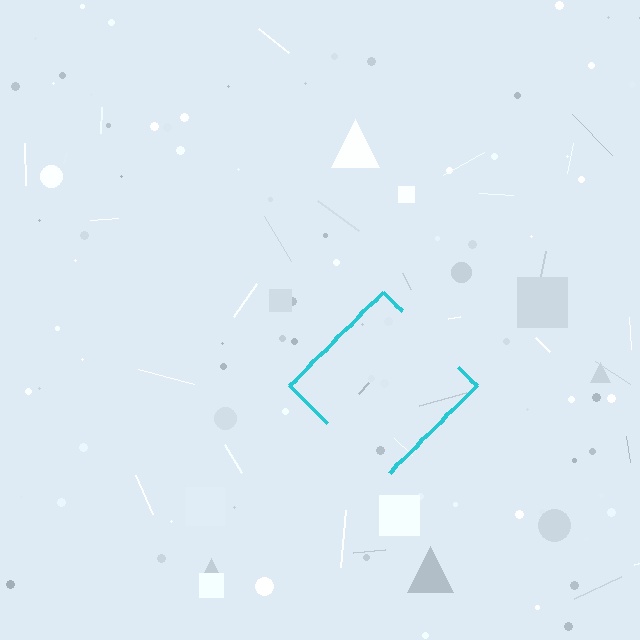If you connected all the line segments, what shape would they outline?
They would outline a diamond.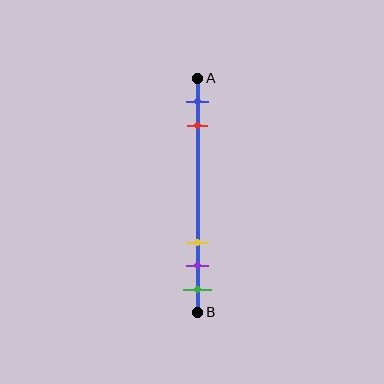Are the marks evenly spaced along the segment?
No, the marks are not evenly spaced.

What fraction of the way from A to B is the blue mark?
The blue mark is approximately 10% (0.1) of the way from A to B.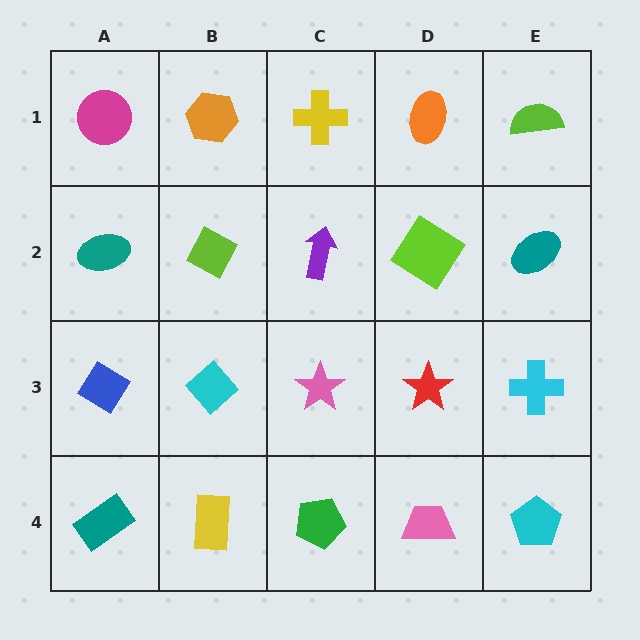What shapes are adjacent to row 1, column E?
A teal ellipse (row 2, column E), an orange ellipse (row 1, column D).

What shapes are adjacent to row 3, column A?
A teal ellipse (row 2, column A), a teal rectangle (row 4, column A), a cyan diamond (row 3, column B).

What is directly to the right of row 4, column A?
A yellow rectangle.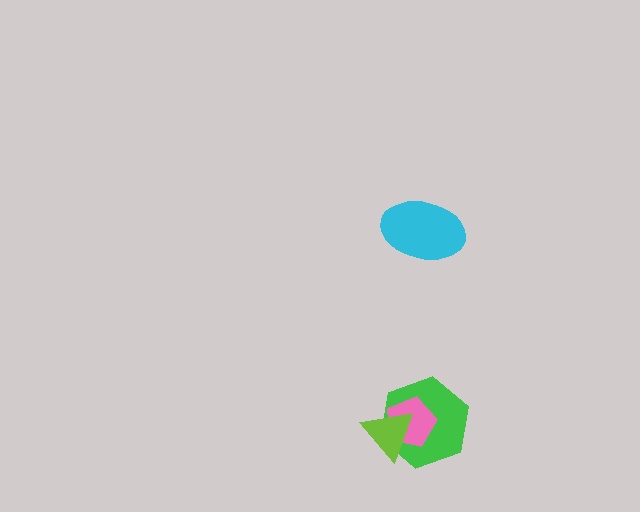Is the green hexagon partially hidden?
Yes, it is partially covered by another shape.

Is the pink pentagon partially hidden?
Yes, it is partially covered by another shape.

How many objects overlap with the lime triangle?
2 objects overlap with the lime triangle.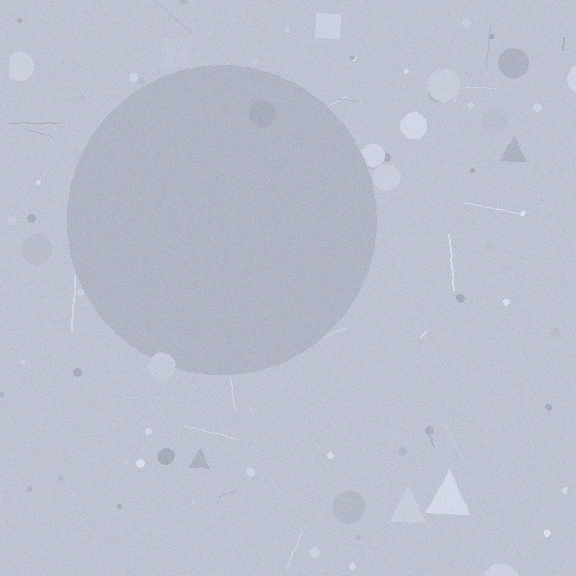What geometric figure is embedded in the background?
A circle is embedded in the background.